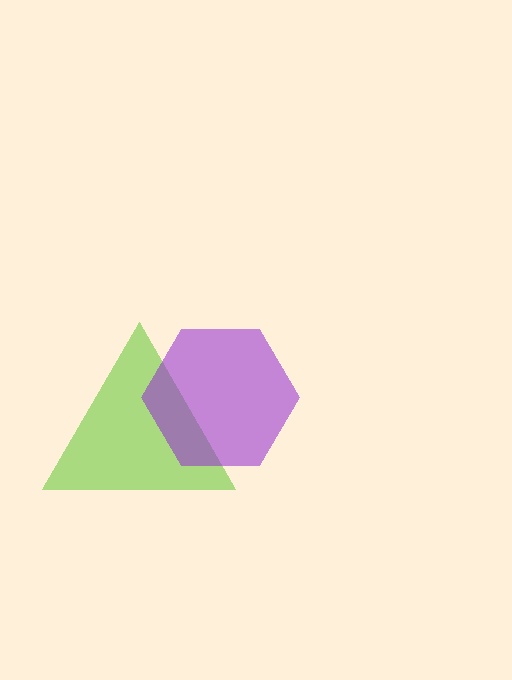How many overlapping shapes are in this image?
There are 2 overlapping shapes in the image.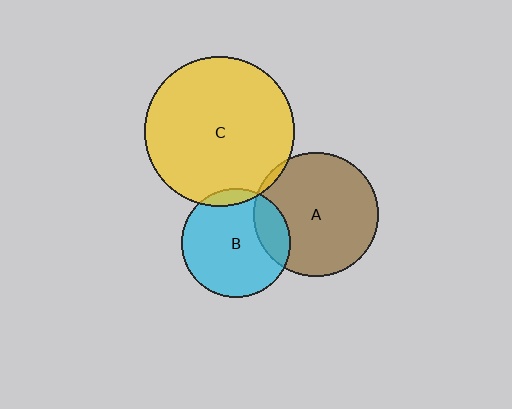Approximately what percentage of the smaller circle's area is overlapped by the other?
Approximately 20%.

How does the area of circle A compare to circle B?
Approximately 1.3 times.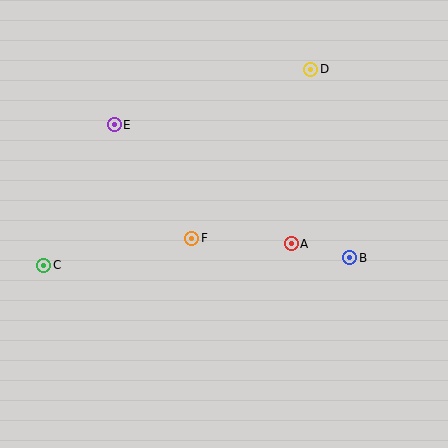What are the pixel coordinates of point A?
Point A is at (291, 244).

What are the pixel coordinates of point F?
Point F is at (192, 238).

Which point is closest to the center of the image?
Point F at (192, 238) is closest to the center.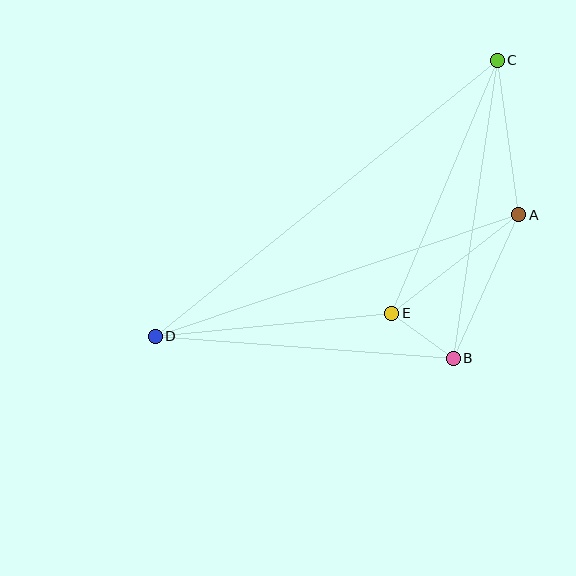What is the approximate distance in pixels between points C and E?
The distance between C and E is approximately 274 pixels.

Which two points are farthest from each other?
Points C and D are farthest from each other.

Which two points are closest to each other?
Points B and E are closest to each other.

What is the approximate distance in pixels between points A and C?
The distance between A and C is approximately 156 pixels.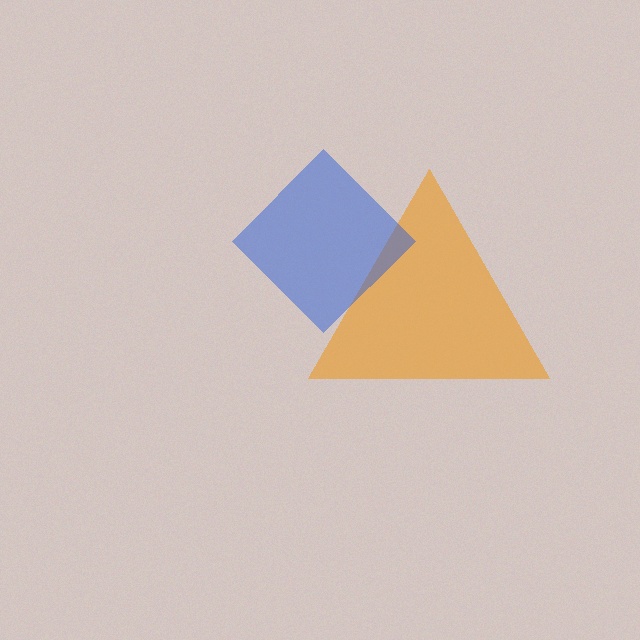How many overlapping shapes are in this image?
There are 2 overlapping shapes in the image.